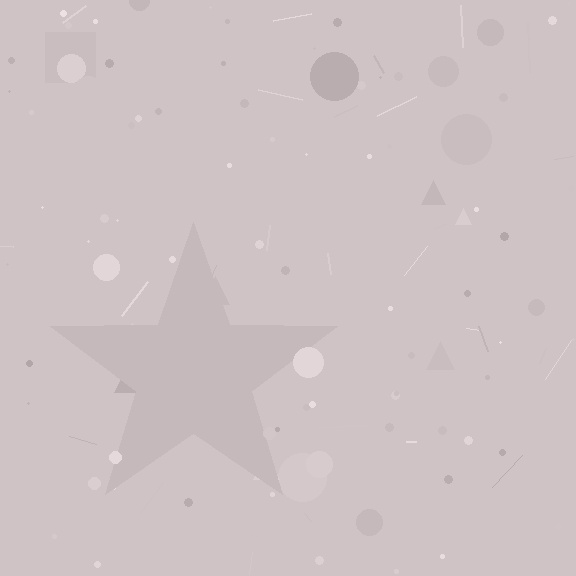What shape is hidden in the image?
A star is hidden in the image.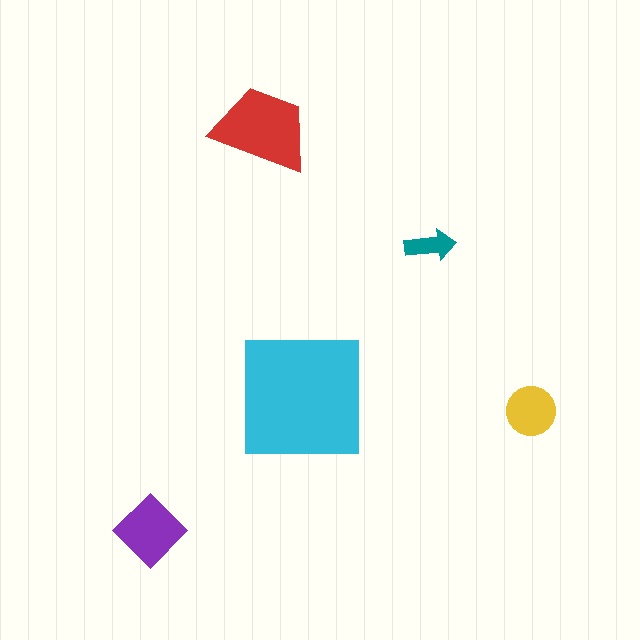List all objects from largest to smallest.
The cyan square, the red trapezoid, the purple diamond, the yellow circle, the teal arrow.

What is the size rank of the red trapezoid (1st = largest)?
2nd.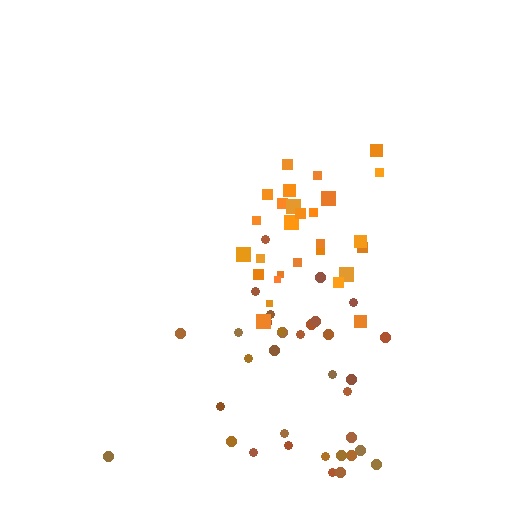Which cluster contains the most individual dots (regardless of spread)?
Brown (34).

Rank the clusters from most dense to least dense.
orange, brown.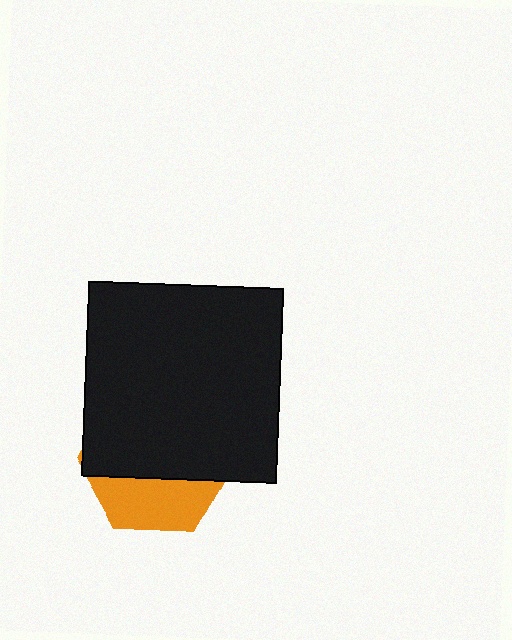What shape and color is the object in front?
The object in front is a black square.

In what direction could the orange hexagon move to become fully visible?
The orange hexagon could move down. That would shift it out from behind the black square entirely.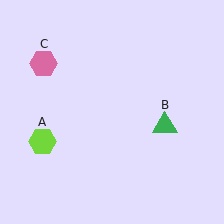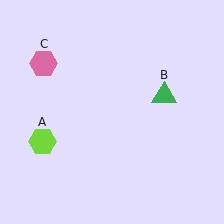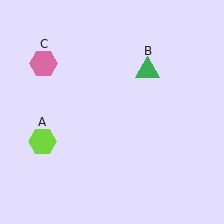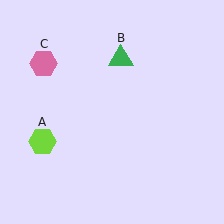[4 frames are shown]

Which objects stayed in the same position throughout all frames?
Lime hexagon (object A) and pink hexagon (object C) remained stationary.